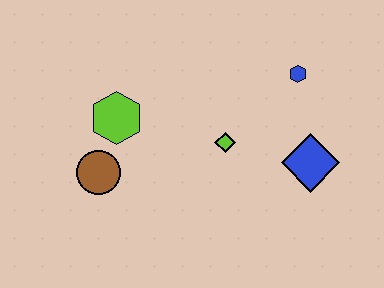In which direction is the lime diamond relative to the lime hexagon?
The lime diamond is to the right of the lime hexagon.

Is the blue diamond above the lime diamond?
No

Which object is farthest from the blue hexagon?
The brown circle is farthest from the blue hexagon.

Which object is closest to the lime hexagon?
The brown circle is closest to the lime hexagon.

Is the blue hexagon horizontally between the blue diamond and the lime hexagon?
Yes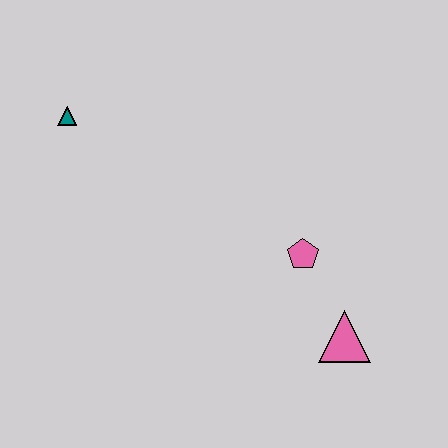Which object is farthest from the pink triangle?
The teal triangle is farthest from the pink triangle.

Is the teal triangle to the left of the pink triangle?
Yes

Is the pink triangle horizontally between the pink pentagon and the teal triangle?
No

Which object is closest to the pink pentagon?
The pink triangle is closest to the pink pentagon.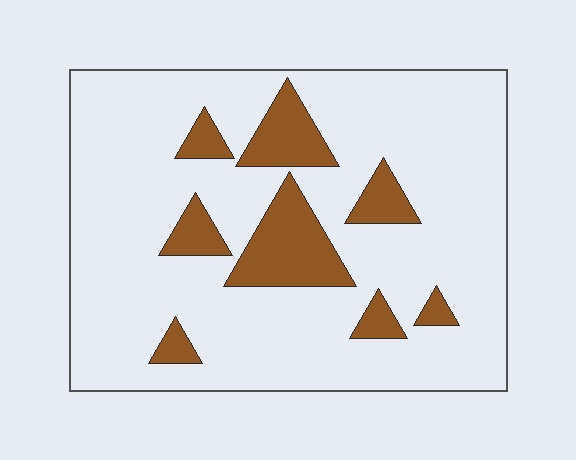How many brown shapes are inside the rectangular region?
8.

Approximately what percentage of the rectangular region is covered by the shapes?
Approximately 15%.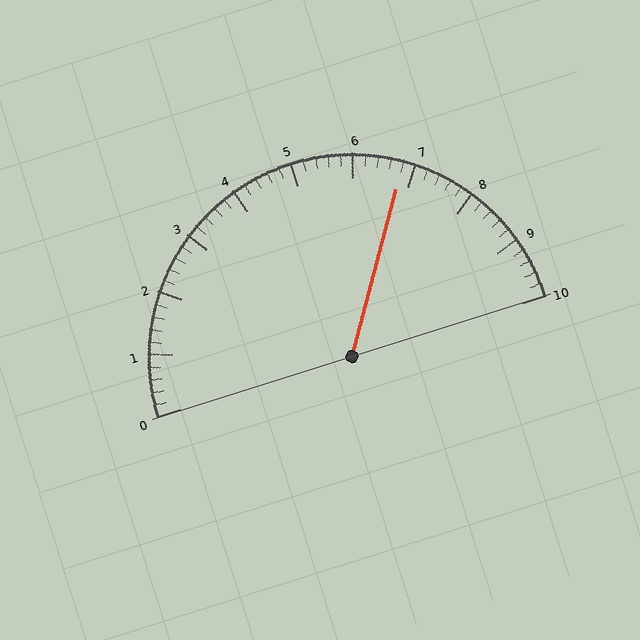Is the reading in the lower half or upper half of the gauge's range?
The reading is in the upper half of the range (0 to 10).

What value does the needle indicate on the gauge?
The needle indicates approximately 6.8.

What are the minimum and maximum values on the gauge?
The gauge ranges from 0 to 10.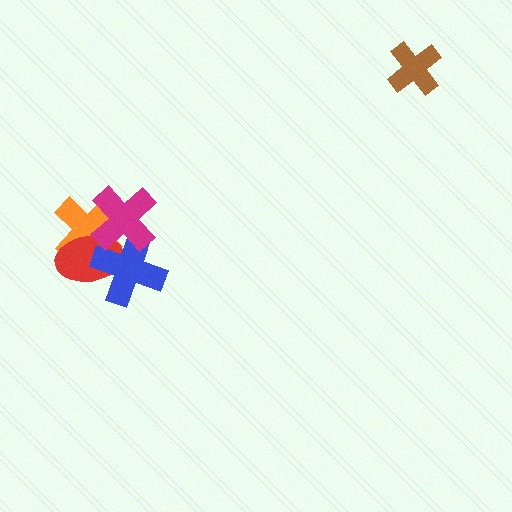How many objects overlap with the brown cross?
0 objects overlap with the brown cross.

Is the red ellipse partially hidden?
Yes, it is partially covered by another shape.